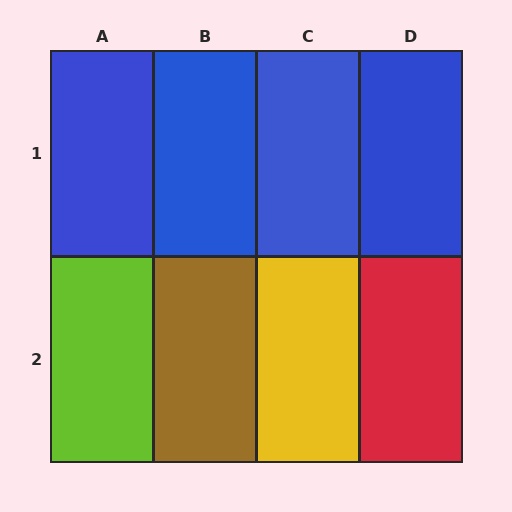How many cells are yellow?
1 cell is yellow.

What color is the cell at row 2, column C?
Yellow.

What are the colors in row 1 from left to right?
Blue, blue, blue, blue.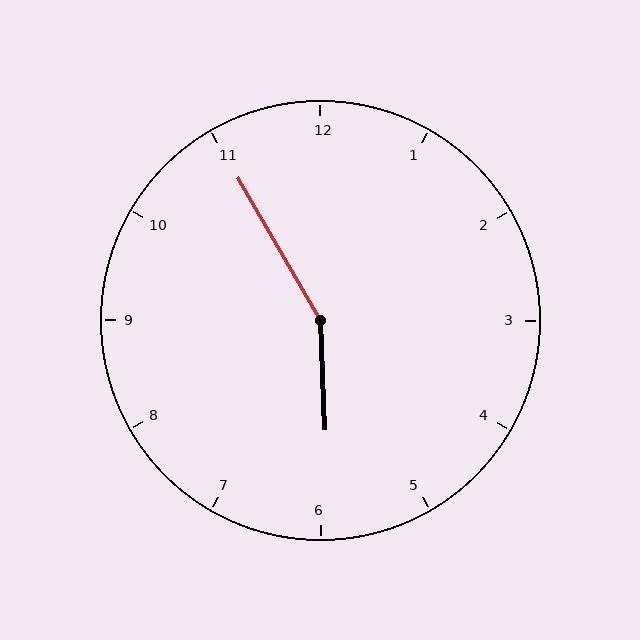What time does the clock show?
5:55.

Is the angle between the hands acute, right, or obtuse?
It is obtuse.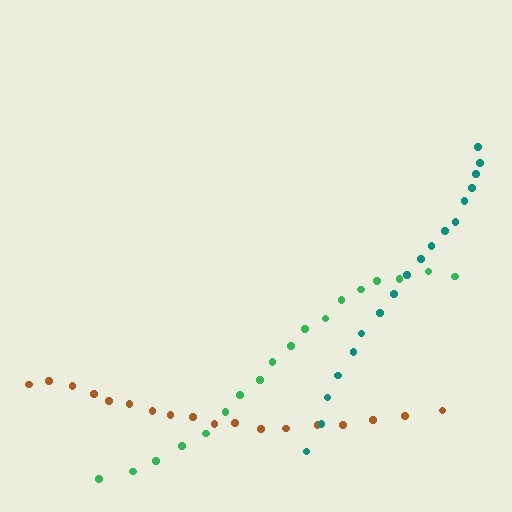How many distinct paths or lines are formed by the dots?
There are 3 distinct paths.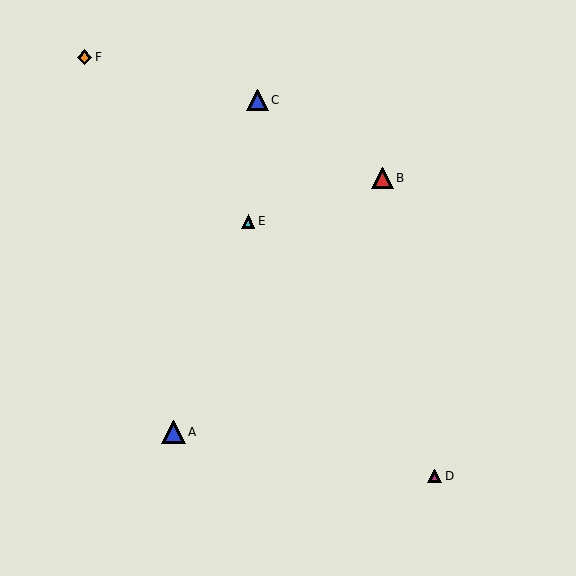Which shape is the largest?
The blue triangle (labeled A) is the largest.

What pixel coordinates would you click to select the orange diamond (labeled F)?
Click at (85, 57) to select the orange diamond F.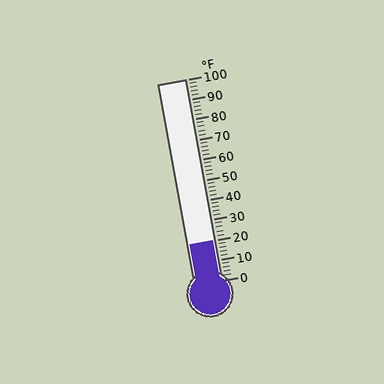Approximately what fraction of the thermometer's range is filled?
The thermometer is filled to approximately 20% of its range.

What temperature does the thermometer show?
The thermometer shows approximately 20°F.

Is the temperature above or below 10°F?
The temperature is above 10°F.